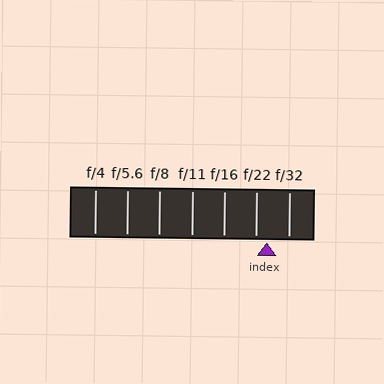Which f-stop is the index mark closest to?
The index mark is closest to f/22.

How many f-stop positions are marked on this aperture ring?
There are 7 f-stop positions marked.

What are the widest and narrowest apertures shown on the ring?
The widest aperture shown is f/4 and the narrowest is f/32.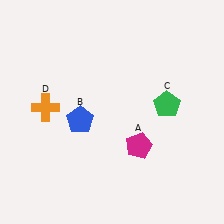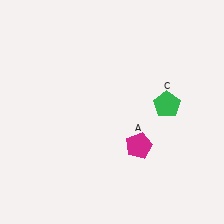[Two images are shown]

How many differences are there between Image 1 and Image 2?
There are 2 differences between the two images.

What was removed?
The blue pentagon (B), the orange cross (D) were removed in Image 2.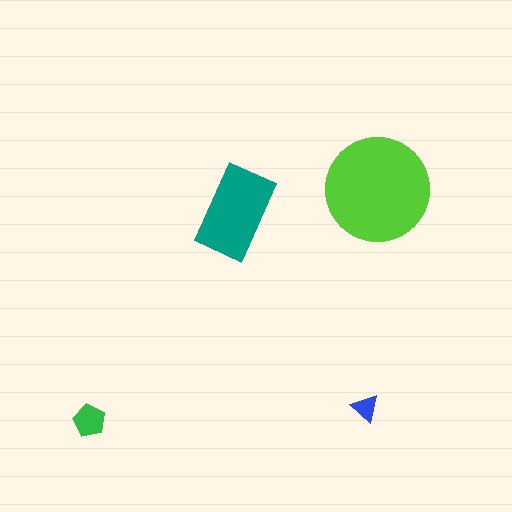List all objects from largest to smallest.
The lime circle, the teal rectangle, the green pentagon, the blue triangle.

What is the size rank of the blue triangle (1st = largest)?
4th.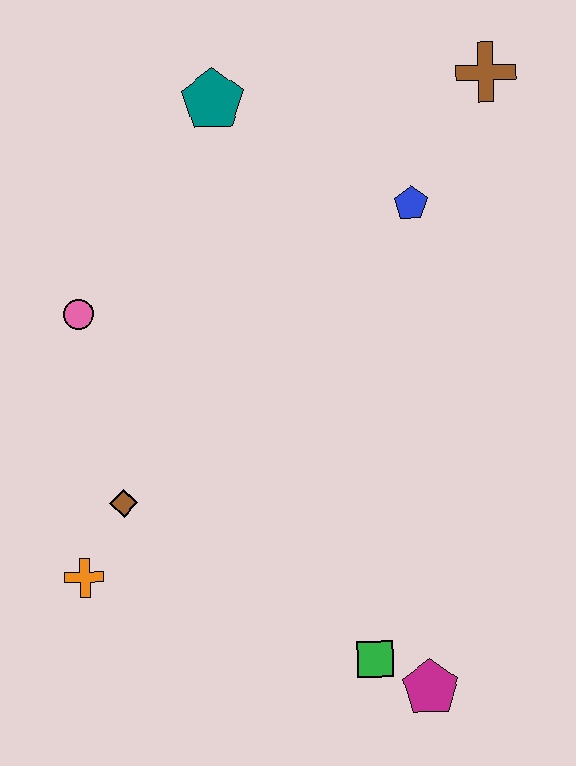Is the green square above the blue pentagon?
No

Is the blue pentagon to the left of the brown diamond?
No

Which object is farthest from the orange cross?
The brown cross is farthest from the orange cross.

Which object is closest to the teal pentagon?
The blue pentagon is closest to the teal pentagon.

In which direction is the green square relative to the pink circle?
The green square is below the pink circle.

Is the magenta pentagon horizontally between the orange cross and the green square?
No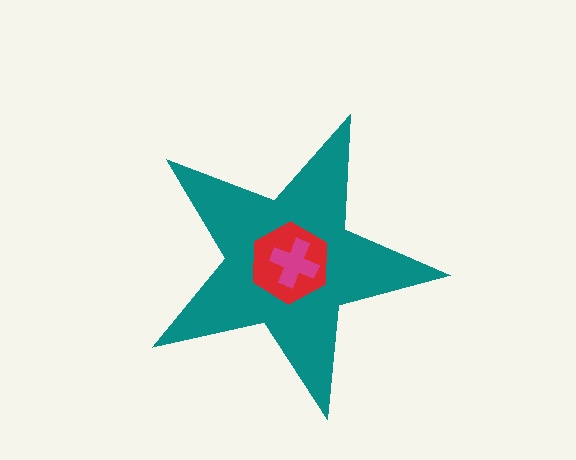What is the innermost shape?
The magenta cross.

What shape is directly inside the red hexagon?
The magenta cross.